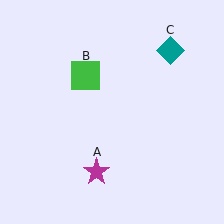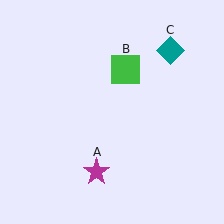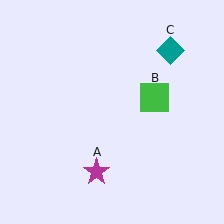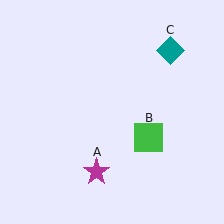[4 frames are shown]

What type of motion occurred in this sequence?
The green square (object B) rotated clockwise around the center of the scene.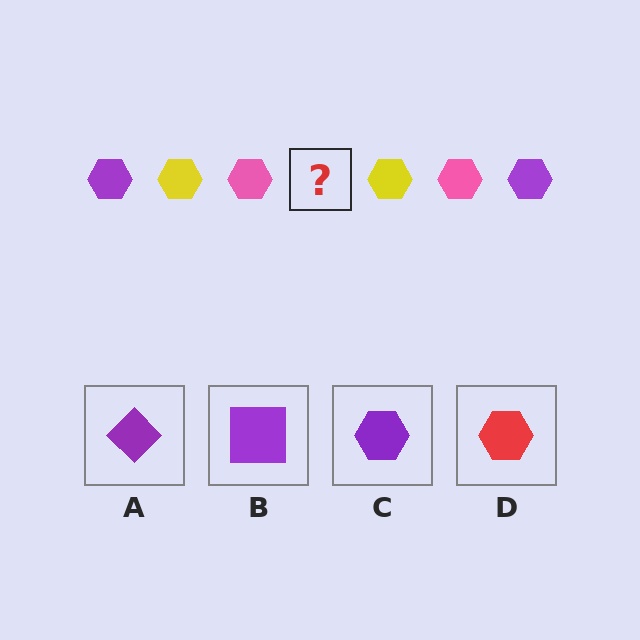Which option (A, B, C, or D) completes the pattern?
C.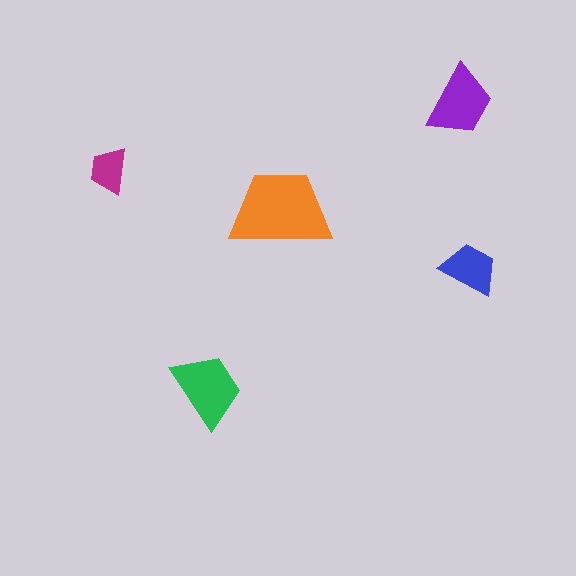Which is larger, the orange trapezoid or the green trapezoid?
The orange one.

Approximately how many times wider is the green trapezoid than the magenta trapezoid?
About 1.5 times wider.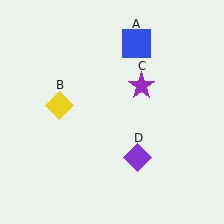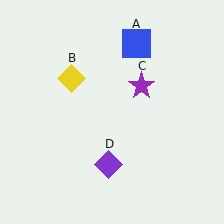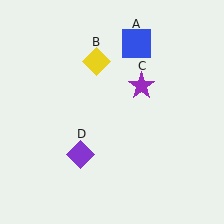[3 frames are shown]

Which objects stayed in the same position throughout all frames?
Blue square (object A) and purple star (object C) remained stationary.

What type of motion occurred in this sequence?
The yellow diamond (object B), purple diamond (object D) rotated clockwise around the center of the scene.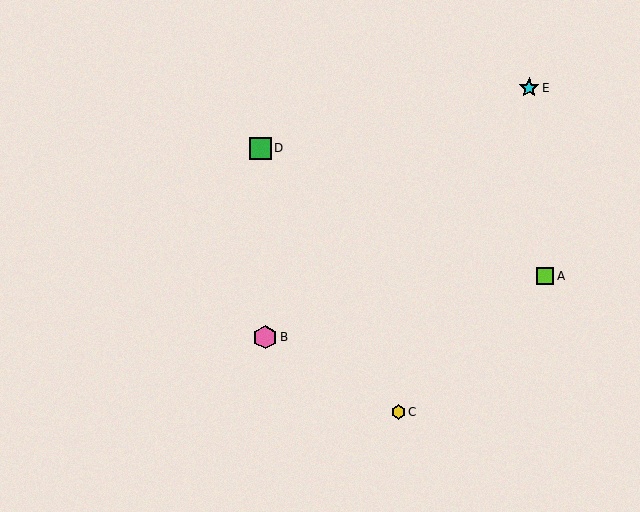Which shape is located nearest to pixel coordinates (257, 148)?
The green square (labeled D) at (260, 148) is nearest to that location.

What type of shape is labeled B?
Shape B is a pink hexagon.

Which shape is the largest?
The pink hexagon (labeled B) is the largest.